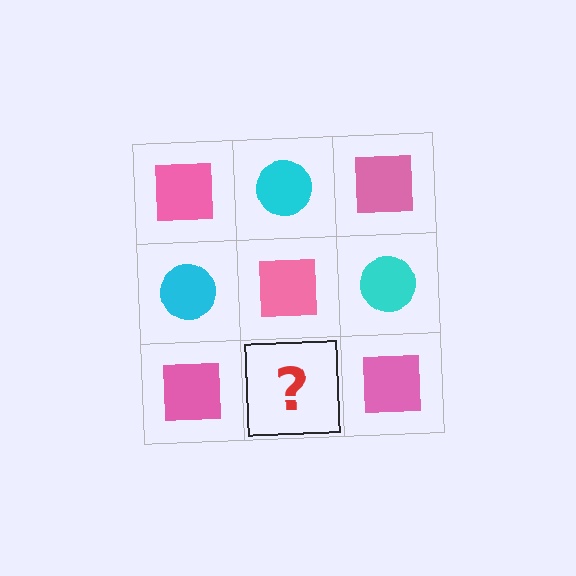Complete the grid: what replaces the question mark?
The question mark should be replaced with a cyan circle.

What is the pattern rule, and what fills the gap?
The rule is that it alternates pink square and cyan circle in a checkerboard pattern. The gap should be filled with a cyan circle.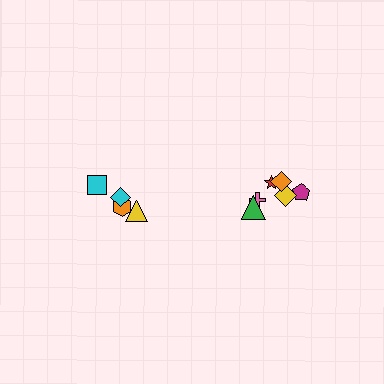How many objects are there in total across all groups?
There are 10 objects.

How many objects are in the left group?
There are 4 objects.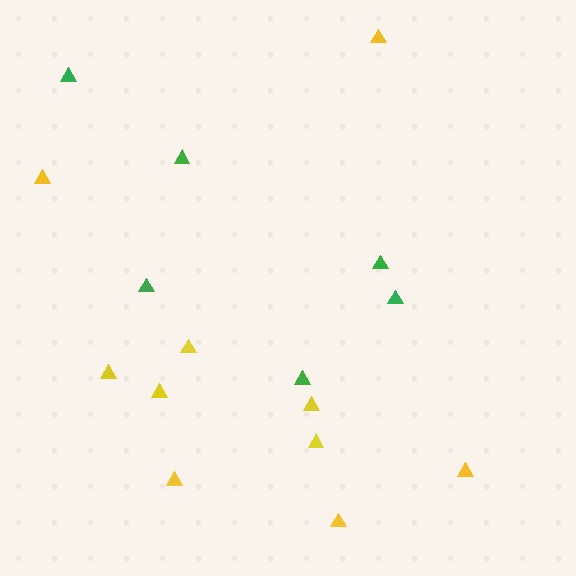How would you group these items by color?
There are 2 groups: one group of green triangles (6) and one group of yellow triangles (10).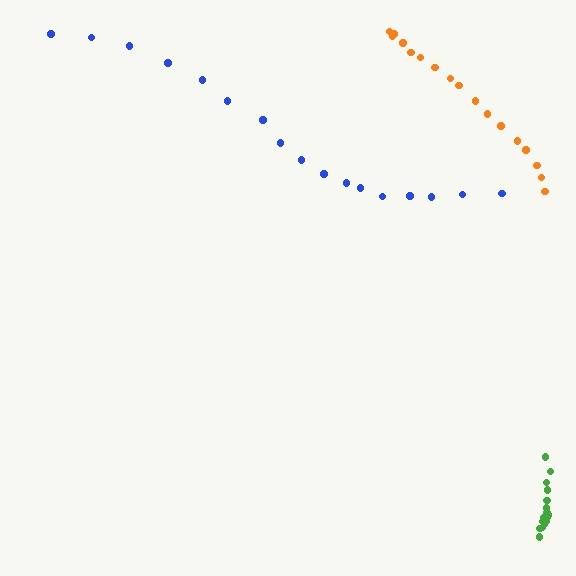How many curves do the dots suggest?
There are 3 distinct paths.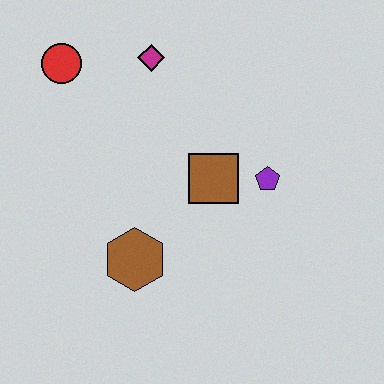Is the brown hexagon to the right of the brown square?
No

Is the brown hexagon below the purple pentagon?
Yes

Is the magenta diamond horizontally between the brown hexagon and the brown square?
Yes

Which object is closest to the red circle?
The magenta diamond is closest to the red circle.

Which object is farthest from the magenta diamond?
The brown hexagon is farthest from the magenta diamond.